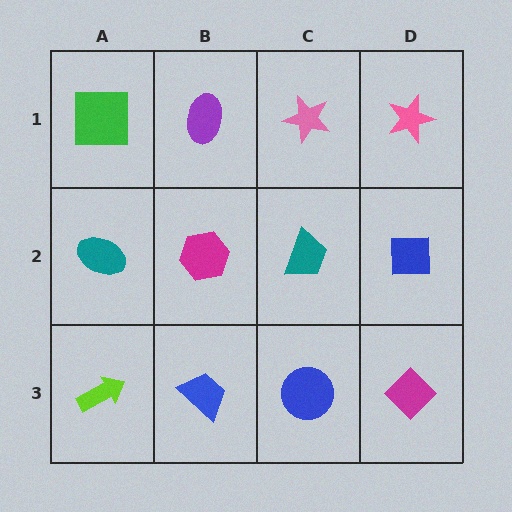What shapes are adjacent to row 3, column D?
A blue square (row 2, column D), a blue circle (row 3, column C).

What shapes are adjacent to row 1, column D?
A blue square (row 2, column D), a pink star (row 1, column C).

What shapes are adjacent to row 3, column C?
A teal trapezoid (row 2, column C), a blue trapezoid (row 3, column B), a magenta diamond (row 3, column D).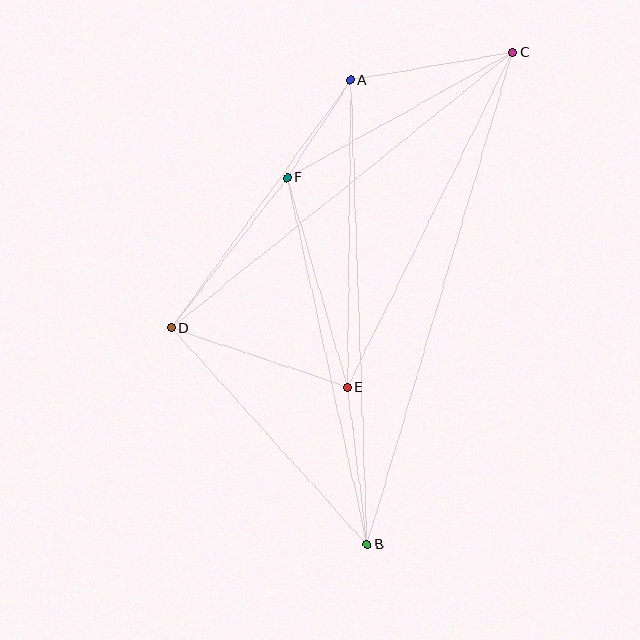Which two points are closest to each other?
Points A and F are closest to each other.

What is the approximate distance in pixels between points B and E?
The distance between B and E is approximately 159 pixels.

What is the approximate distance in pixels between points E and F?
The distance between E and F is approximately 218 pixels.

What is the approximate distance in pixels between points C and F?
The distance between C and F is approximately 258 pixels.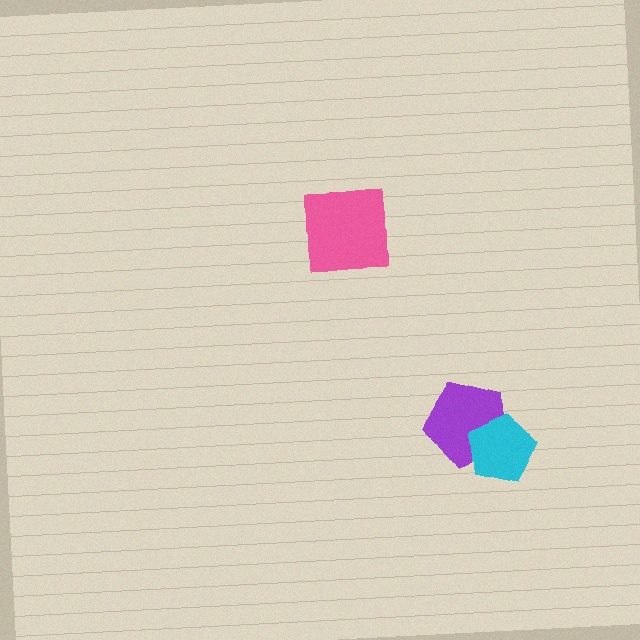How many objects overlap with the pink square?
0 objects overlap with the pink square.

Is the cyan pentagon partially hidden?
No, no other shape covers it.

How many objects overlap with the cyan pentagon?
1 object overlaps with the cyan pentagon.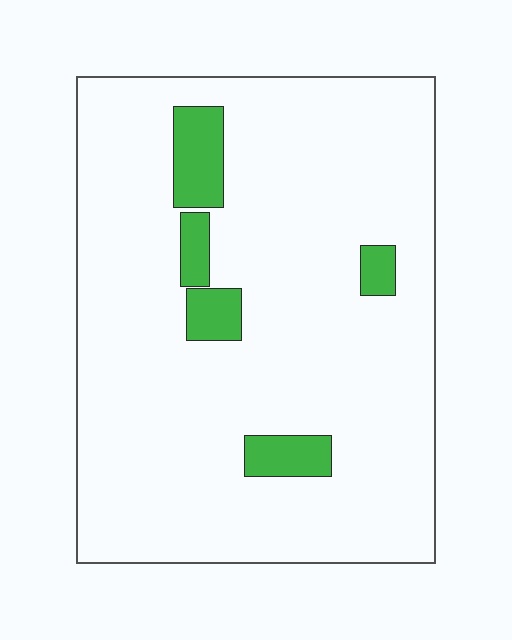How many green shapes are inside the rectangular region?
5.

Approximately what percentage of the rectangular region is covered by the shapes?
Approximately 10%.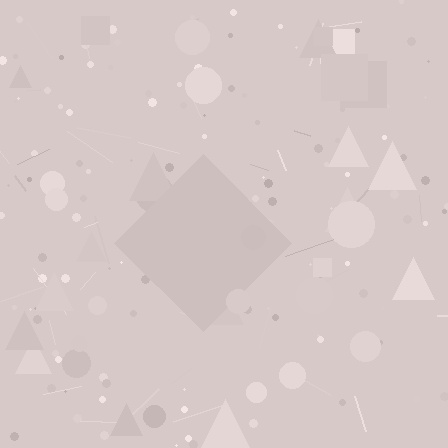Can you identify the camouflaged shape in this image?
The camouflaged shape is a diamond.